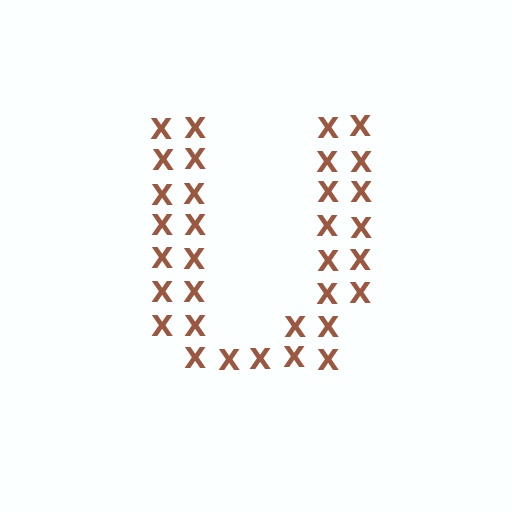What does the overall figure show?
The overall figure shows the letter U.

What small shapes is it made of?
It is made of small letter X's.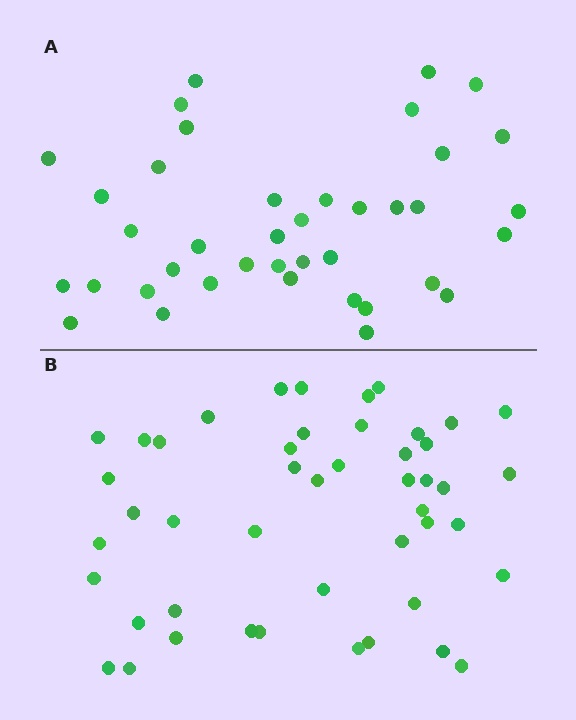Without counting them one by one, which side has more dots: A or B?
Region B (the bottom region) has more dots.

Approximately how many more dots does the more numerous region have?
Region B has roughly 8 or so more dots than region A.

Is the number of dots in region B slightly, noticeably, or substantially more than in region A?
Region B has only slightly more — the two regions are fairly close. The ratio is roughly 1.2 to 1.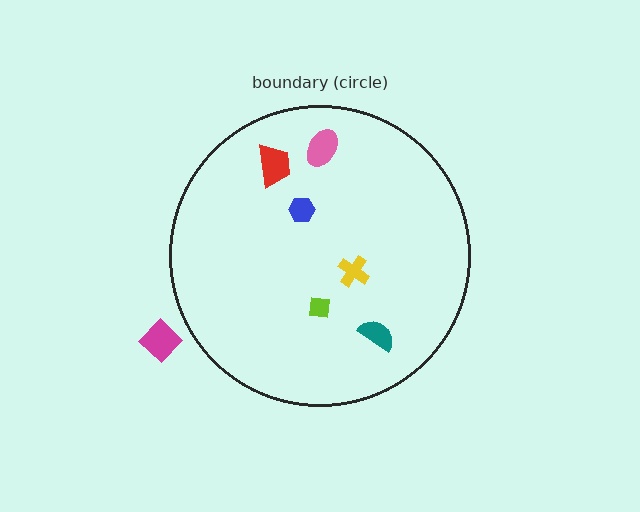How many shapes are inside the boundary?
6 inside, 1 outside.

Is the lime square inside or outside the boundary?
Inside.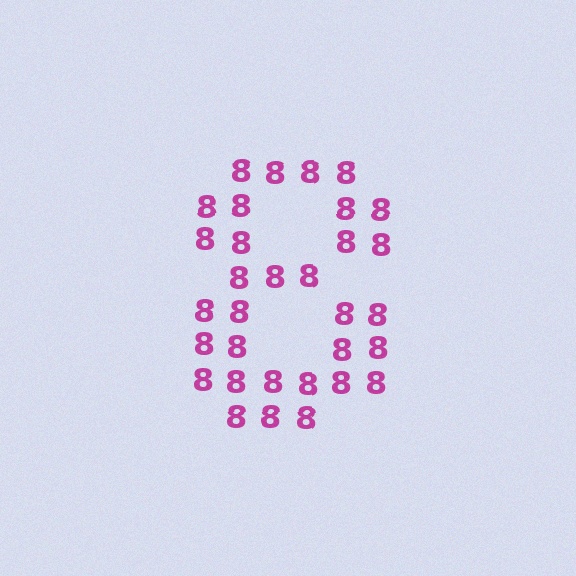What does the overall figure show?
The overall figure shows the digit 8.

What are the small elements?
The small elements are digit 8's.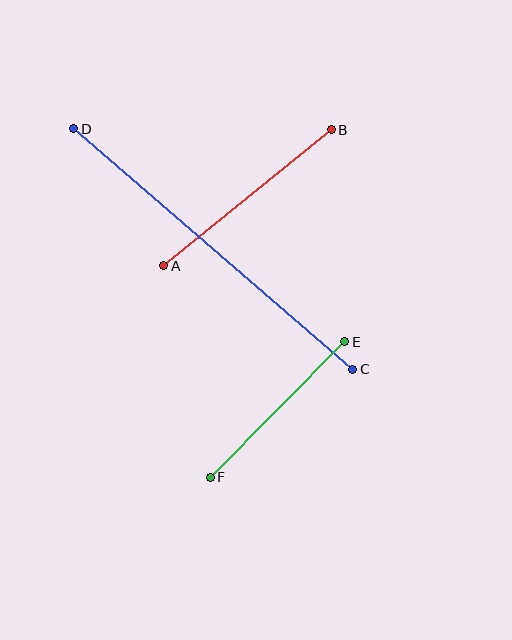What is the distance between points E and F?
The distance is approximately 191 pixels.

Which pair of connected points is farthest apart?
Points C and D are farthest apart.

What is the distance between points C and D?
The distance is approximately 368 pixels.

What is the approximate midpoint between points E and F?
The midpoint is at approximately (277, 409) pixels.